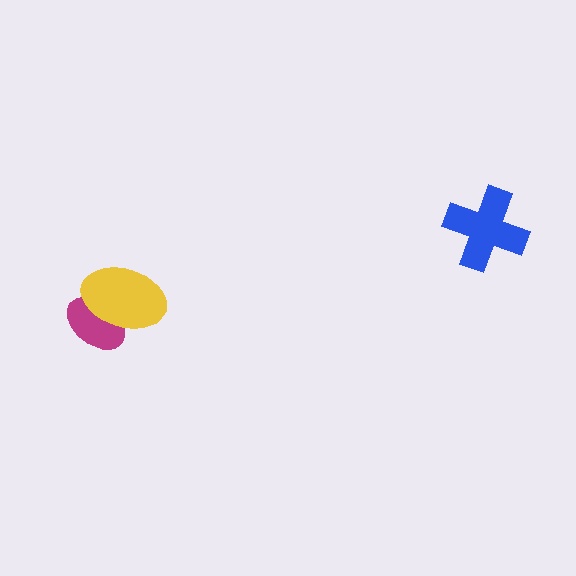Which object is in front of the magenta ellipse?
The yellow ellipse is in front of the magenta ellipse.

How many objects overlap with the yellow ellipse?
1 object overlaps with the yellow ellipse.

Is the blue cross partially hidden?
No, no other shape covers it.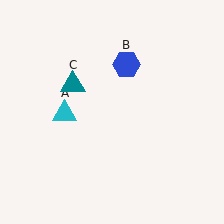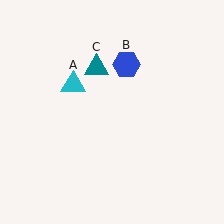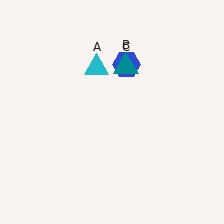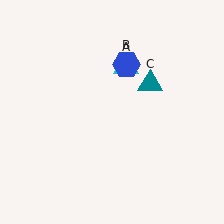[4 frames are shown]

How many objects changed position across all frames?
2 objects changed position: cyan triangle (object A), teal triangle (object C).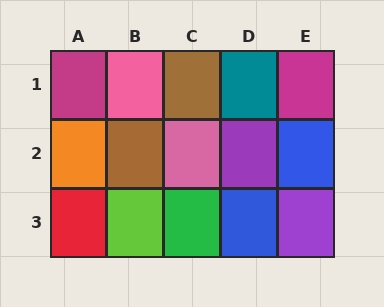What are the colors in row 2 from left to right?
Orange, brown, pink, purple, blue.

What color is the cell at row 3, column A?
Red.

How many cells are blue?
2 cells are blue.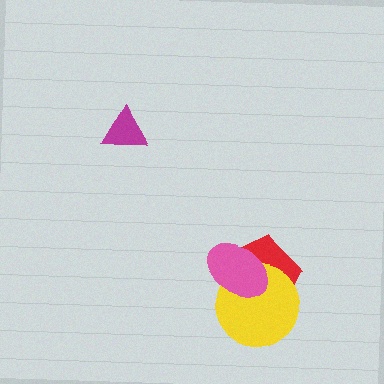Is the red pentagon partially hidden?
Yes, it is partially covered by another shape.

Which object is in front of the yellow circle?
The pink ellipse is in front of the yellow circle.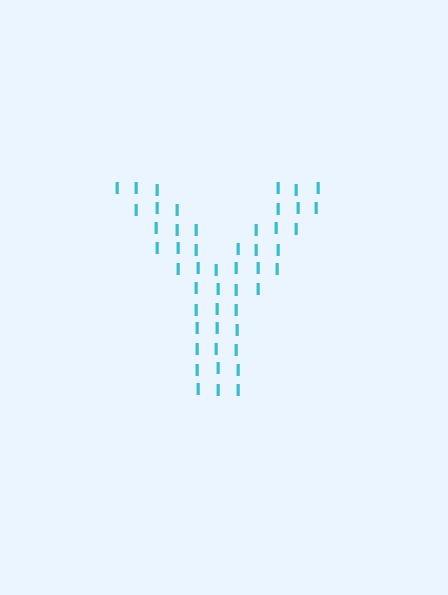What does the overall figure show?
The overall figure shows the letter Y.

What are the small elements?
The small elements are letter I's.